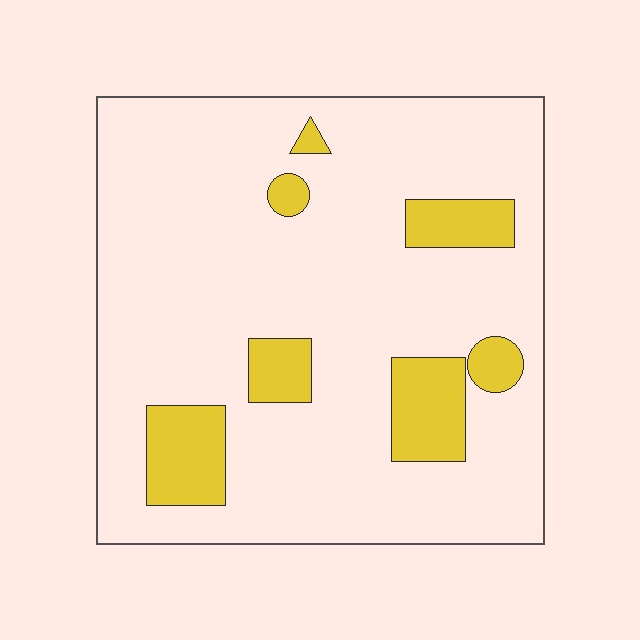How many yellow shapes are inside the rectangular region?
7.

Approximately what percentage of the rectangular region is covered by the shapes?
Approximately 15%.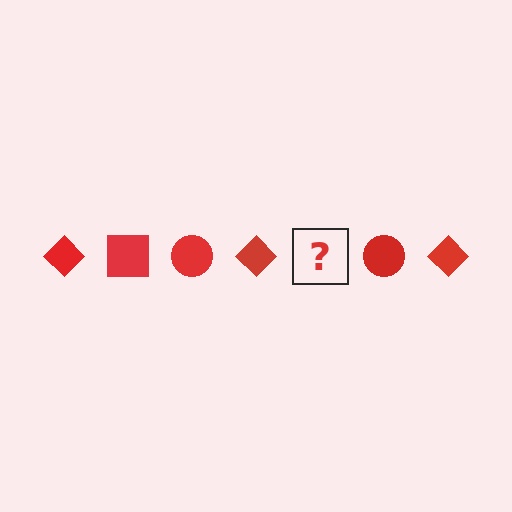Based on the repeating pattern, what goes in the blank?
The blank should be a red square.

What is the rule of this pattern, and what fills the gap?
The rule is that the pattern cycles through diamond, square, circle shapes in red. The gap should be filled with a red square.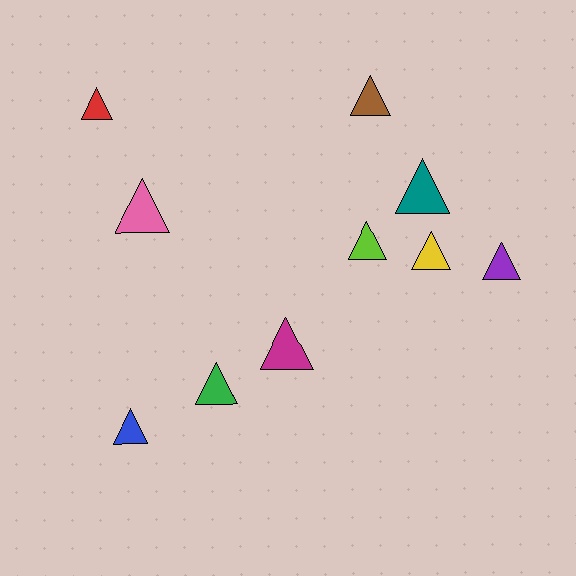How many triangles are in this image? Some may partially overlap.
There are 10 triangles.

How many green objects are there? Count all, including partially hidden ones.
There is 1 green object.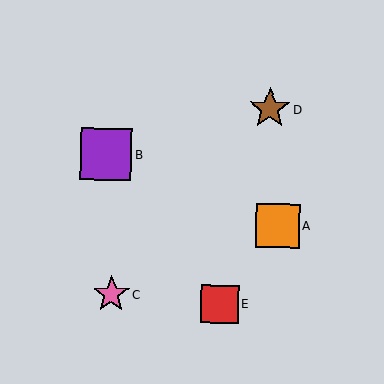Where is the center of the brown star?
The center of the brown star is at (270, 109).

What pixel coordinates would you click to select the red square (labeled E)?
Click at (219, 304) to select the red square E.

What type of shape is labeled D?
Shape D is a brown star.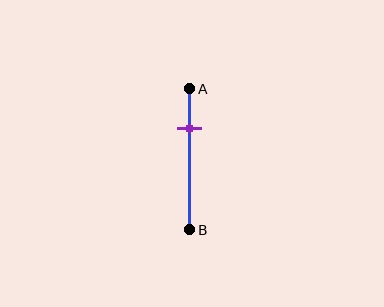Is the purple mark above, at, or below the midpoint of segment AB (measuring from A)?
The purple mark is above the midpoint of segment AB.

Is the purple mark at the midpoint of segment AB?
No, the mark is at about 30% from A, not at the 50% midpoint.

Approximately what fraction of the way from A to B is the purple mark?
The purple mark is approximately 30% of the way from A to B.